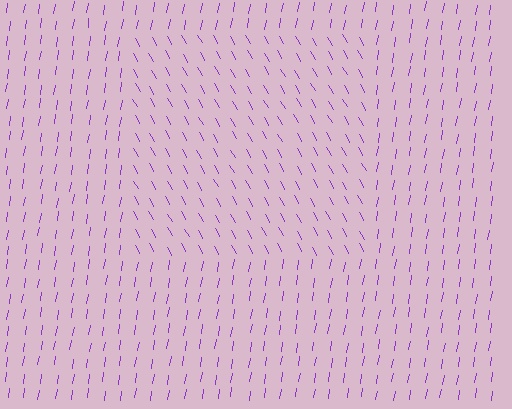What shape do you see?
I see a rectangle.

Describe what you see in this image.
The image is filled with small purple line segments. A rectangle region in the image has lines oriented differently from the surrounding lines, creating a visible texture boundary.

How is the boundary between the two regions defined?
The boundary is defined purely by a change in line orientation (approximately 38 degrees difference). All lines are the same color and thickness.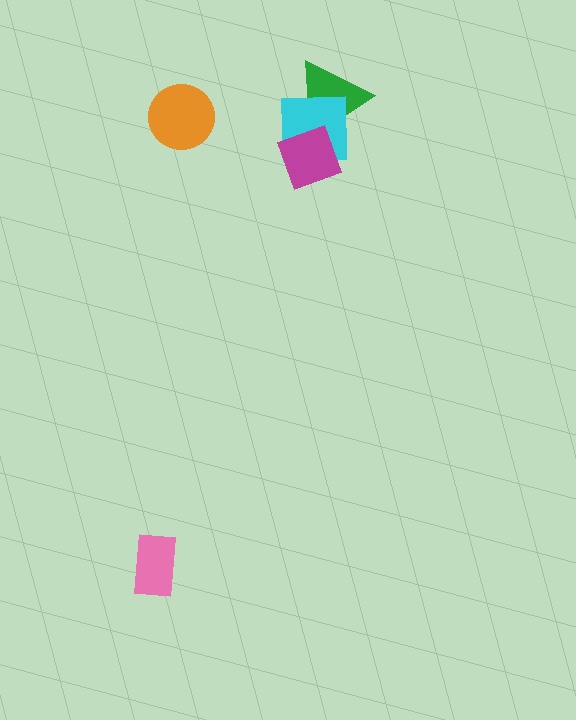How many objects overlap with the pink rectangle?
0 objects overlap with the pink rectangle.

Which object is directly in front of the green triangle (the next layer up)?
The cyan square is directly in front of the green triangle.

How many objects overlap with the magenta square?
2 objects overlap with the magenta square.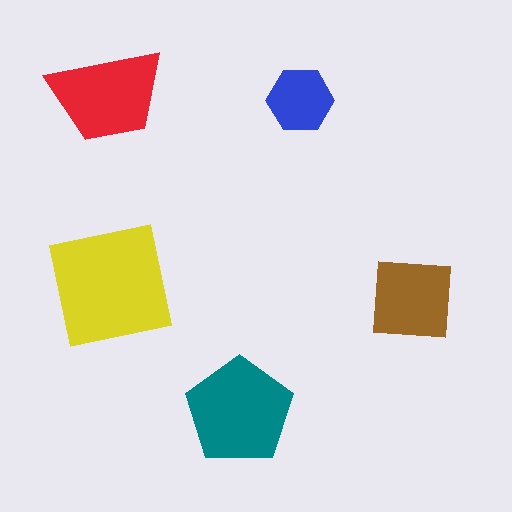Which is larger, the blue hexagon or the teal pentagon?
The teal pentagon.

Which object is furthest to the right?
The brown square is rightmost.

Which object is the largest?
The yellow square.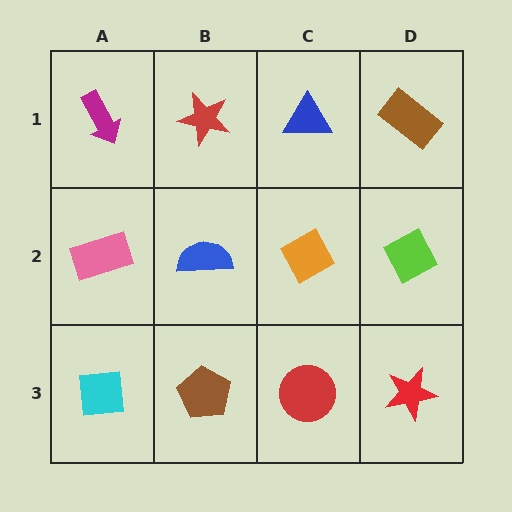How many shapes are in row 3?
4 shapes.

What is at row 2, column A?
A pink rectangle.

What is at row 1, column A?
A magenta arrow.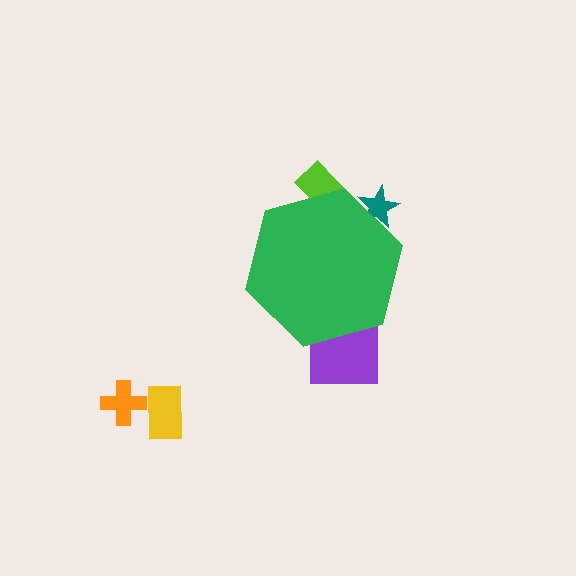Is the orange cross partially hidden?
No, the orange cross is fully visible.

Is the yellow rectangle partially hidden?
No, the yellow rectangle is fully visible.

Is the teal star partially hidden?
Yes, the teal star is partially hidden behind the green hexagon.